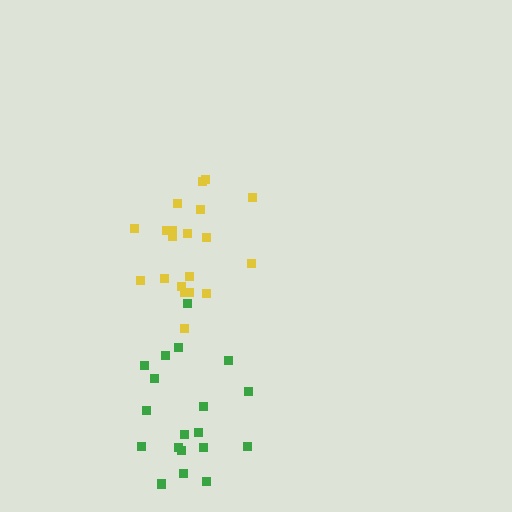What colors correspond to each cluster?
The clusters are colored: yellow, green.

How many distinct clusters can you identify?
There are 2 distinct clusters.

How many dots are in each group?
Group 1: 20 dots, Group 2: 19 dots (39 total).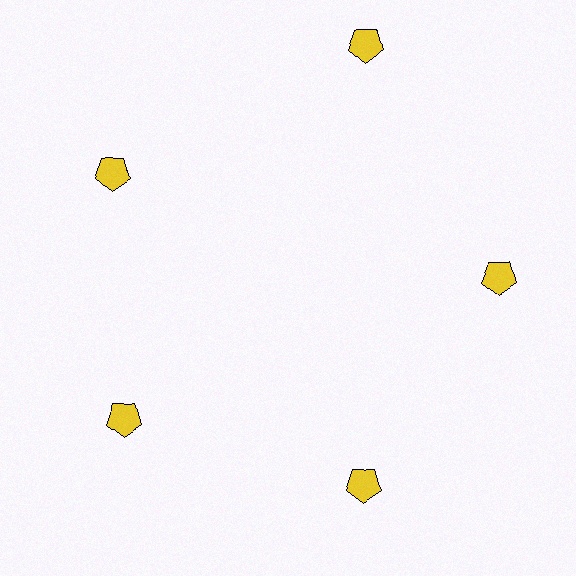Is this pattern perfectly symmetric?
No. The 5 yellow pentagons are arranged in a ring, but one element near the 1 o'clock position is pushed outward from the center, breaking the 5-fold rotational symmetry.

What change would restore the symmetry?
The symmetry would be restored by moving it inward, back onto the ring so that all 5 pentagons sit at equal angles and equal distance from the center.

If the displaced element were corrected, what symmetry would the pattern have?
It would have 5-fold rotational symmetry — the pattern would map onto itself every 72 degrees.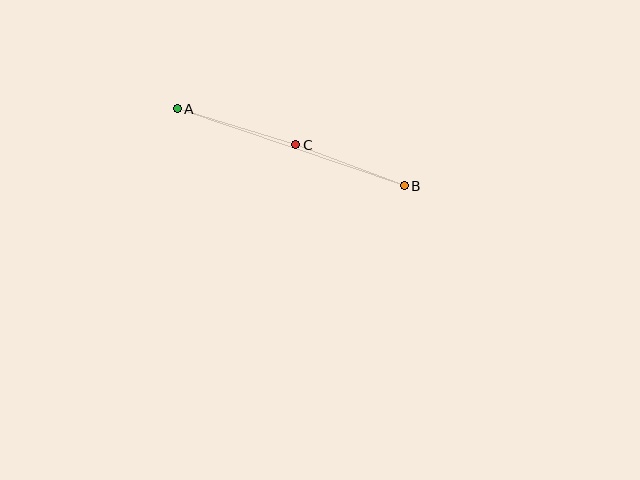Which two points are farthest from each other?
Points A and B are farthest from each other.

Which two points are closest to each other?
Points B and C are closest to each other.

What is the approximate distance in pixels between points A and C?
The distance between A and C is approximately 124 pixels.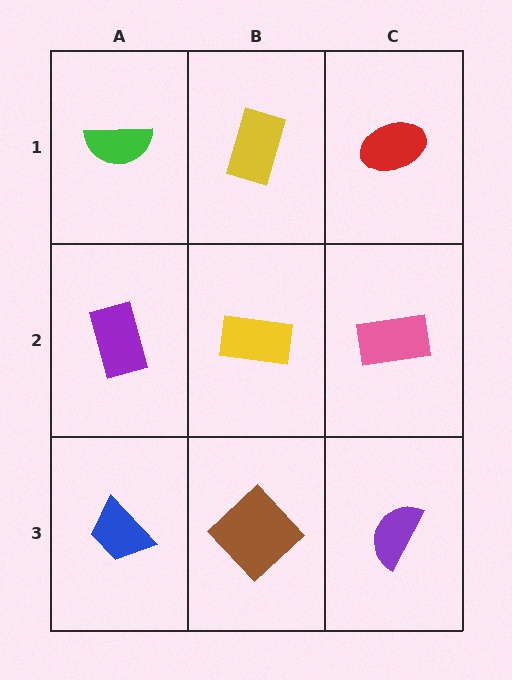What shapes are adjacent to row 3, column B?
A yellow rectangle (row 2, column B), a blue trapezoid (row 3, column A), a purple semicircle (row 3, column C).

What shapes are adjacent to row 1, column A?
A purple rectangle (row 2, column A), a yellow rectangle (row 1, column B).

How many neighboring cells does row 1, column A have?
2.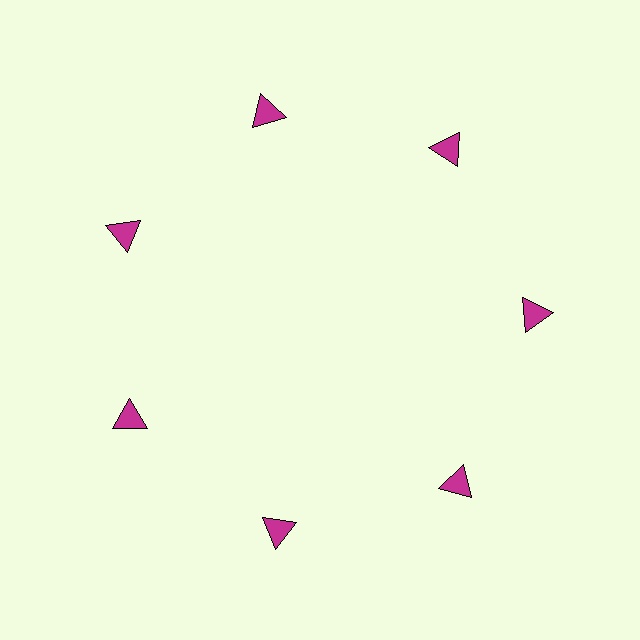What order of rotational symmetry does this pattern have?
This pattern has 7-fold rotational symmetry.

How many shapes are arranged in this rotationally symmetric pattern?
There are 7 shapes, arranged in 7 groups of 1.